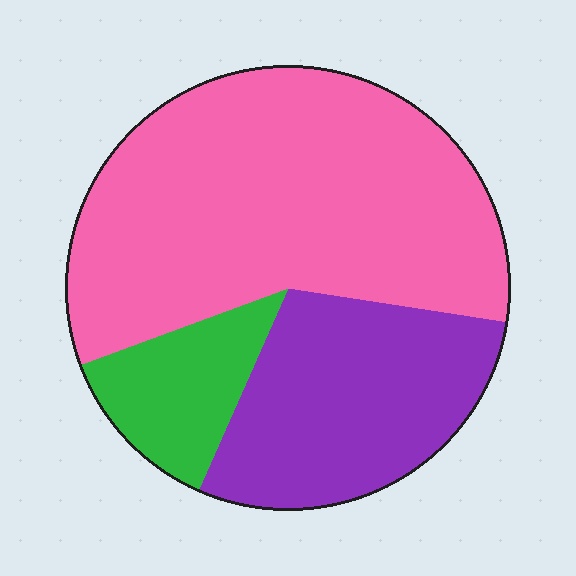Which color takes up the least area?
Green, at roughly 15%.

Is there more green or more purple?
Purple.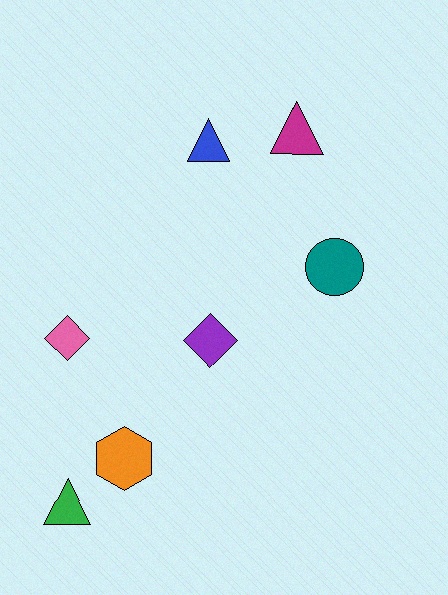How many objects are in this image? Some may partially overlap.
There are 7 objects.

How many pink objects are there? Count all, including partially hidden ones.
There is 1 pink object.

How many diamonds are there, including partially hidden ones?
There are 2 diamonds.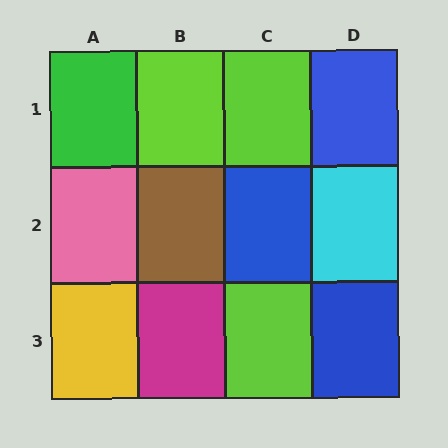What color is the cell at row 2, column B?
Brown.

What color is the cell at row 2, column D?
Cyan.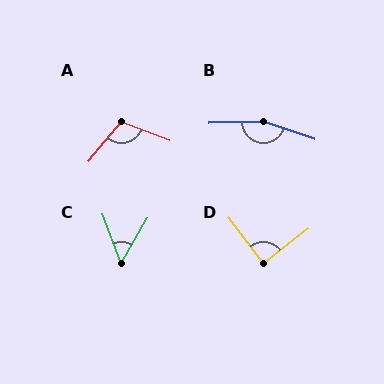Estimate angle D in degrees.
Approximately 89 degrees.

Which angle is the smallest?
C, at approximately 51 degrees.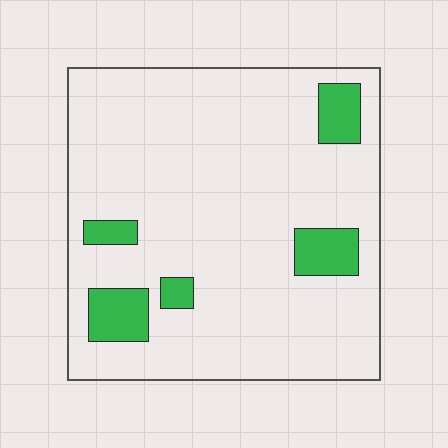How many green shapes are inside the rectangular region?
5.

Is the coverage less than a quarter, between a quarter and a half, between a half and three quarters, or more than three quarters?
Less than a quarter.